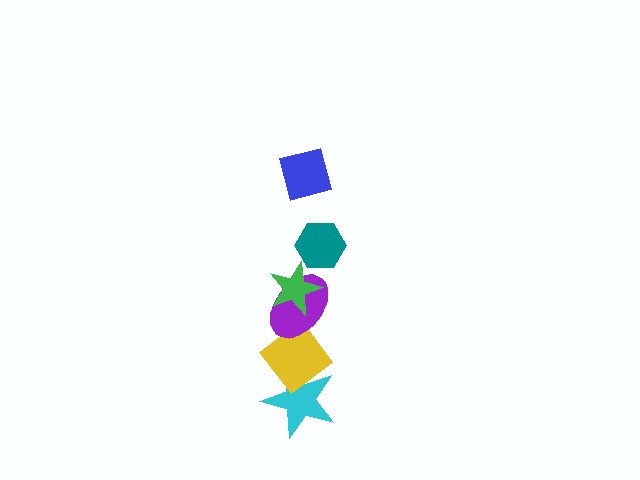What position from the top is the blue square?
The blue square is 1st from the top.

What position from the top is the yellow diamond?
The yellow diamond is 5th from the top.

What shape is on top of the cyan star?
The yellow diamond is on top of the cyan star.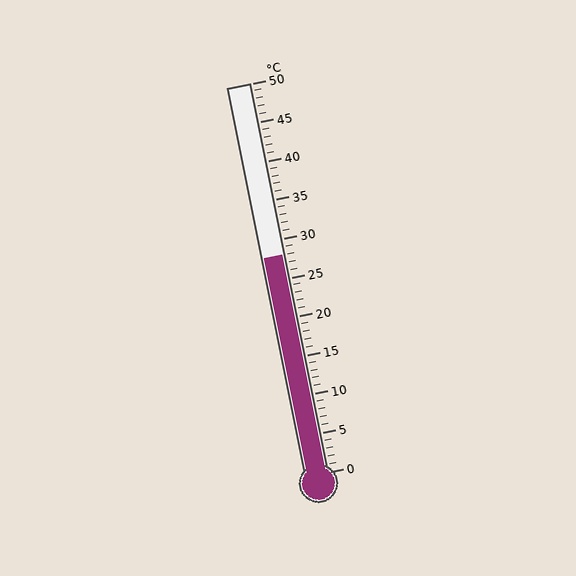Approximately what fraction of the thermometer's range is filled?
The thermometer is filled to approximately 55% of its range.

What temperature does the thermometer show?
The thermometer shows approximately 28°C.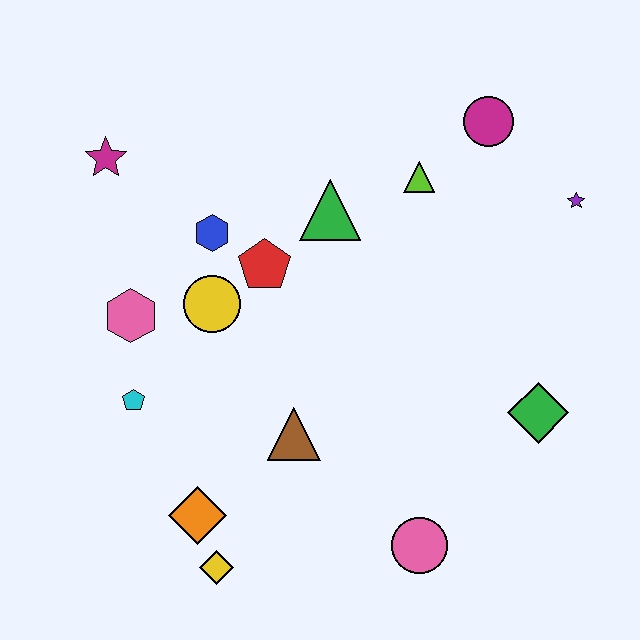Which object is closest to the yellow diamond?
The orange diamond is closest to the yellow diamond.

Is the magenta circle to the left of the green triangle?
No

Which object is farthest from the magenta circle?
The yellow diamond is farthest from the magenta circle.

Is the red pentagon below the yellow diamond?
No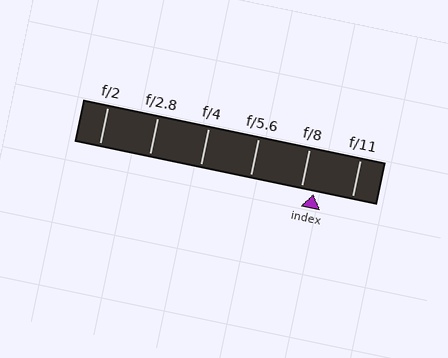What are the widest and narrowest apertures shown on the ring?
The widest aperture shown is f/2 and the narrowest is f/11.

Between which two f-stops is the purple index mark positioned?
The index mark is between f/8 and f/11.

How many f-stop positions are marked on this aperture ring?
There are 6 f-stop positions marked.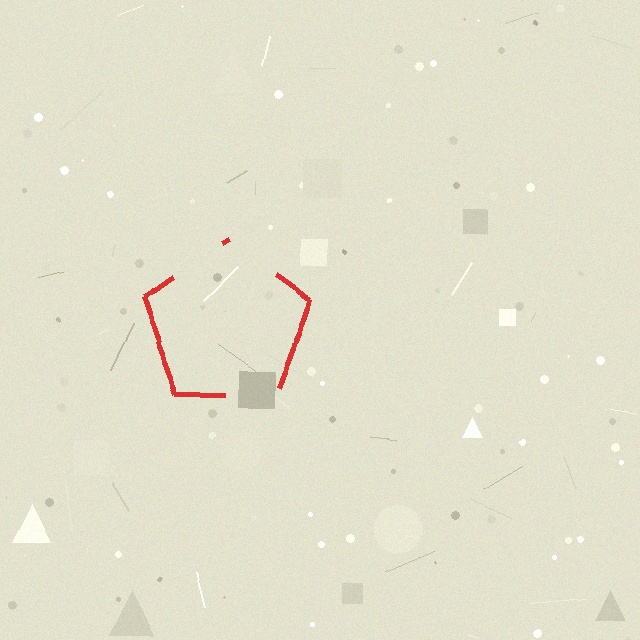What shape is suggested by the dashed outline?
The dashed outline suggests a pentagon.